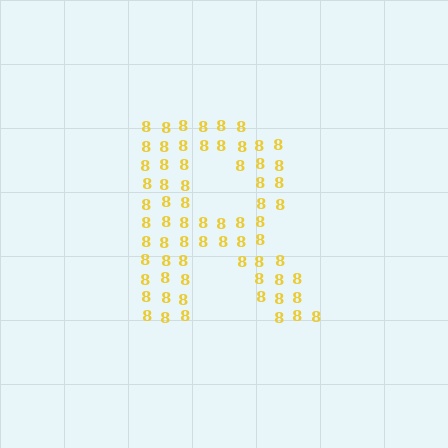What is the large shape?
The large shape is the letter R.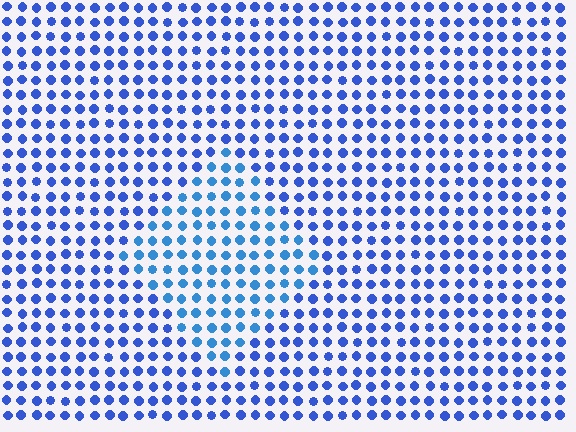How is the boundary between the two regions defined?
The boundary is defined purely by a slight shift in hue (about 21 degrees). Spacing, size, and orientation are identical on both sides.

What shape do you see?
I see a diamond.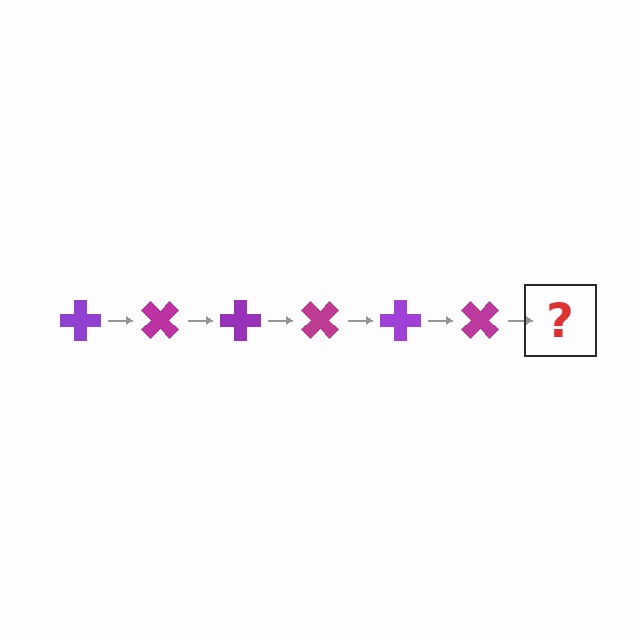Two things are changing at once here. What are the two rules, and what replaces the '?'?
The two rules are that it rotates 45 degrees each step and the color cycles through purple and magenta. The '?' should be a purple cross, rotated 270 degrees from the start.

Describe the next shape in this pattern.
It should be a purple cross, rotated 270 degrees from the start.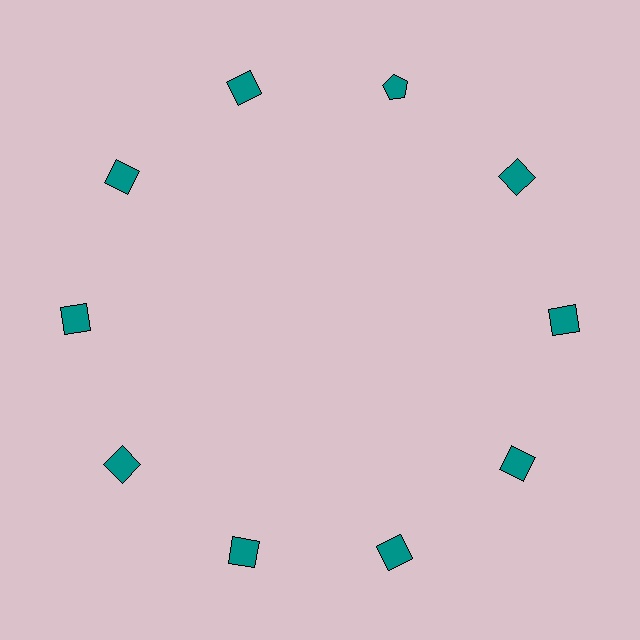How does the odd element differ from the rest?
It has a different shape: pentagon instead of square.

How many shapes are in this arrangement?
There are 10 shapes arranged in a ring pattern.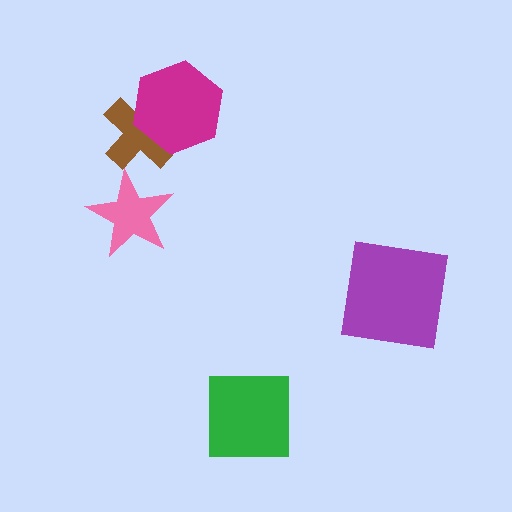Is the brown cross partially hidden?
Yes, it is partially covered by another shape.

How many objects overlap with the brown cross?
1 object overlaps with the brown cross.